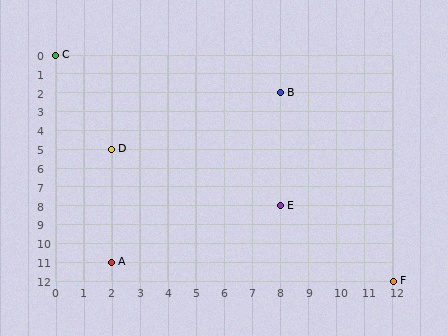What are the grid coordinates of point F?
Point F is at grid coordinates (12, 12).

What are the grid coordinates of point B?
Point B is at grid coordinates (8, 2).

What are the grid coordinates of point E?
Point E is at grid coordinates (8, 8).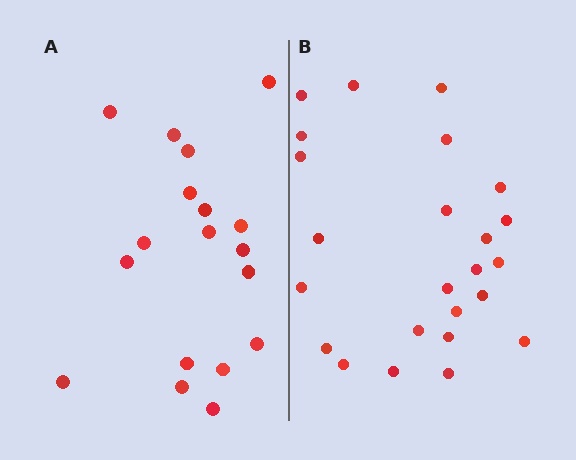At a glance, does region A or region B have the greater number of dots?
Region B (the right region) has more dots.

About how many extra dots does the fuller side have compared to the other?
Region B has about 6 more dots than region A.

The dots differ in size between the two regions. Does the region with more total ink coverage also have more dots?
No. Region A has more total ink coverage because its dots are larger, but region B actually contains more individual dots. Total area can be misleading — the number of items is what matters here.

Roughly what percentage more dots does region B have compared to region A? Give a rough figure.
About 35% more.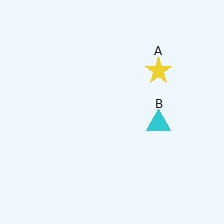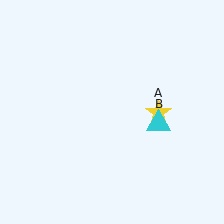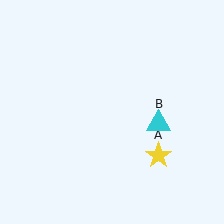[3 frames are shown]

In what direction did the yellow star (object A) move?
The yellow star (object A) moved down.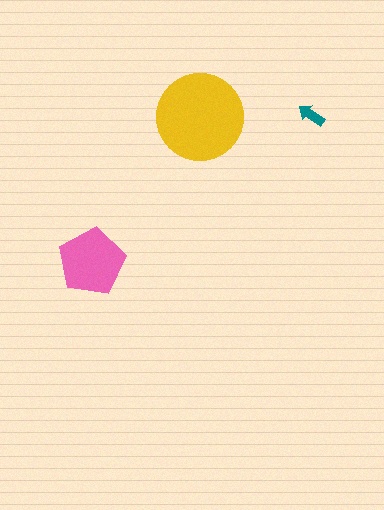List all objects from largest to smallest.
The yellow circle, the pink pentagon, the teal arrow.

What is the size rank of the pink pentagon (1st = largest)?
2nd.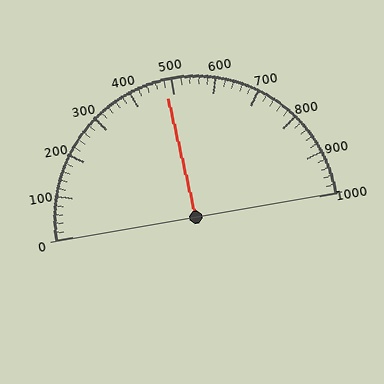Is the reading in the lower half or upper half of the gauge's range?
The reading is in the lower half of the range (0 to 1000).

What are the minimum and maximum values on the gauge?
The gauge ranges from 0 to 1000.